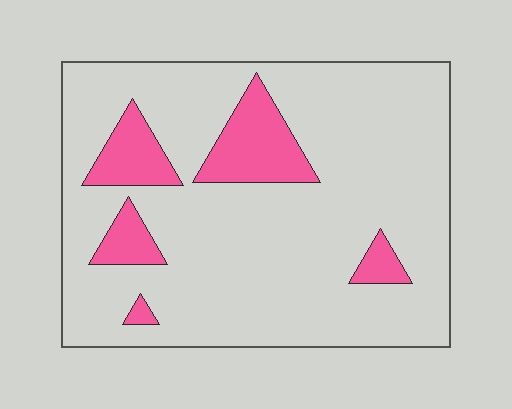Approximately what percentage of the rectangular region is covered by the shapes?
Approximately 15%.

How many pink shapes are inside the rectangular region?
5.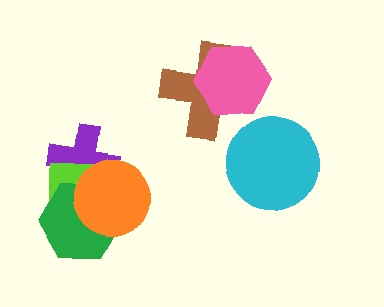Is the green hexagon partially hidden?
Yes, it is partially covered by another shape.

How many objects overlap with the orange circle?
3 objects overlap with the orange circle.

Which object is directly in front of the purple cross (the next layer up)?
The lime square is directly in front of the purple cross.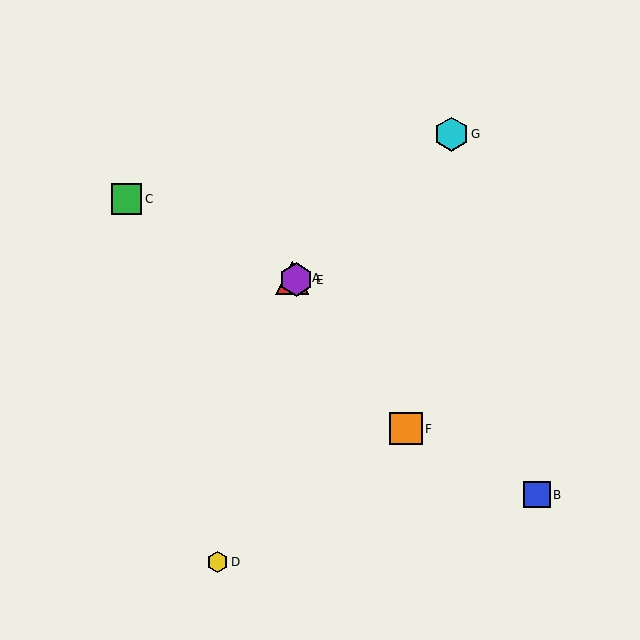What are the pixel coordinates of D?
Object D is at (218, 562).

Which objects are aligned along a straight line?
Objects A, C, E are aligned along a straight line.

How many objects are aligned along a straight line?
3 objects (A, C, E) are aligned along a straight line.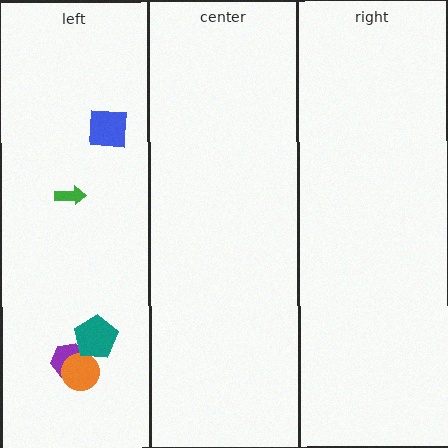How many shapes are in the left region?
5.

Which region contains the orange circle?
The left region.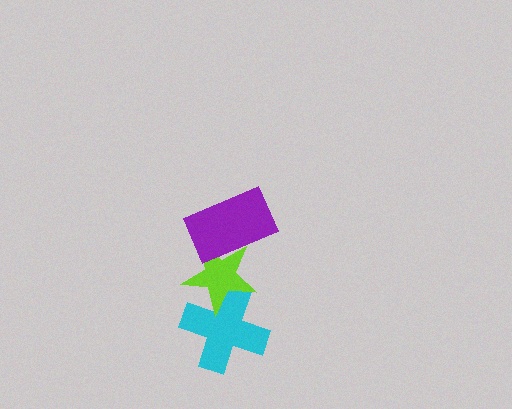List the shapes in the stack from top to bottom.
From top to bottom: the purple rectangle, the lime star, the cyan cross.